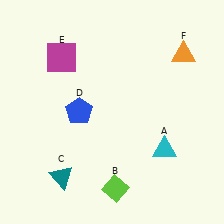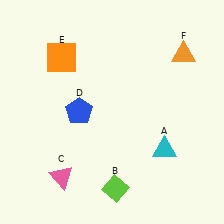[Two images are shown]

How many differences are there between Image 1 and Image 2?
There are 2 differences between the two images.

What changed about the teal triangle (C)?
In Image 1, C is teal. In Image 2, it changed to pink.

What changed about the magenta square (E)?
In Image 1, E is magenta. In Image 2, it changed to orange.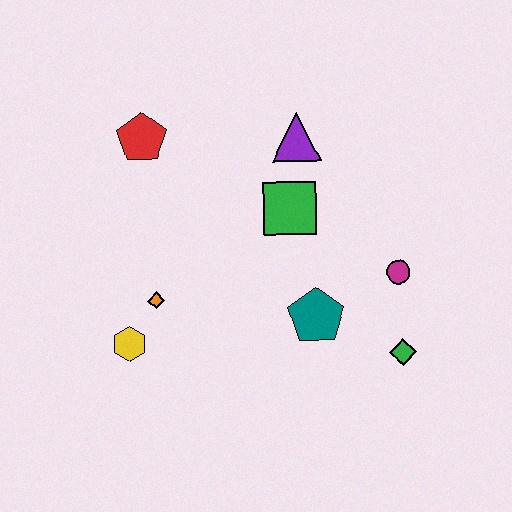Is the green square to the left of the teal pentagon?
Yes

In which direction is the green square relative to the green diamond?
The green square is above the green diamond.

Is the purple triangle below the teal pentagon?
No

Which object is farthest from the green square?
The yellow hexagon is farthest from the green square.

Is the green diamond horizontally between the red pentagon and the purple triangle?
No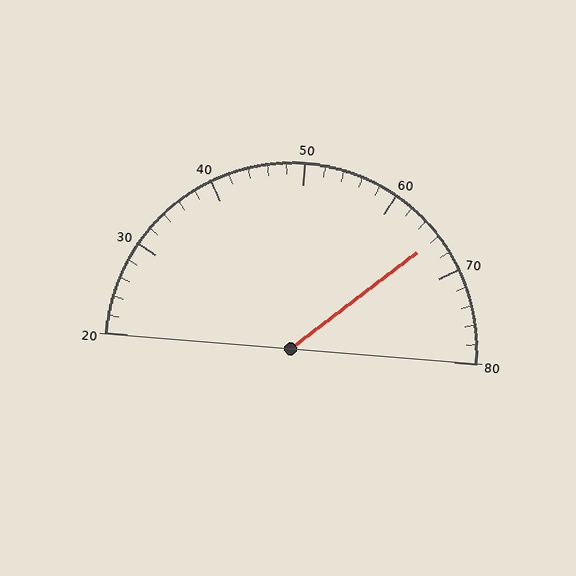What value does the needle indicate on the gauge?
The needle indicates approximately 66.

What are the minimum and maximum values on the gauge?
The gauge ranges from 20 to 80.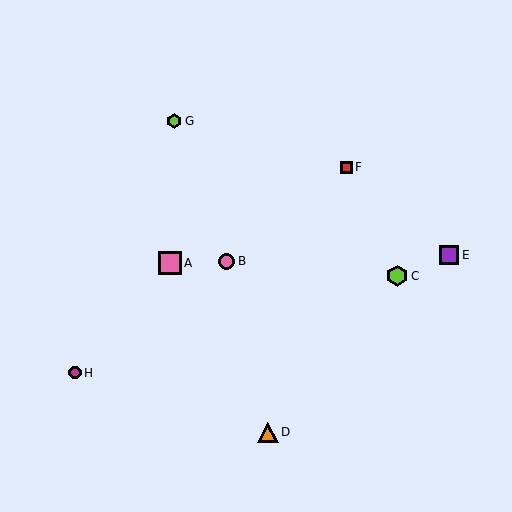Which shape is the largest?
The pink square (labeled A) is the largest.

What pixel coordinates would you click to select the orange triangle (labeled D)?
Click at (268, 432) to select the orange triangle D.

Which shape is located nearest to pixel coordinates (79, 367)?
The magenta circle (labeled H) at (75, 373) is nearest to that location.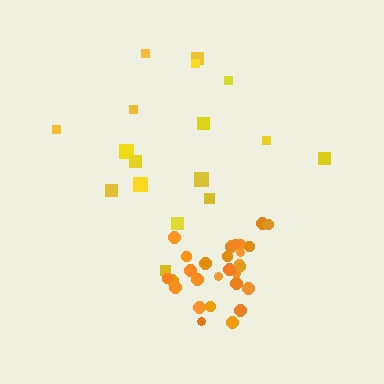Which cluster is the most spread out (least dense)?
Yellow.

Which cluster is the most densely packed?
Orange.